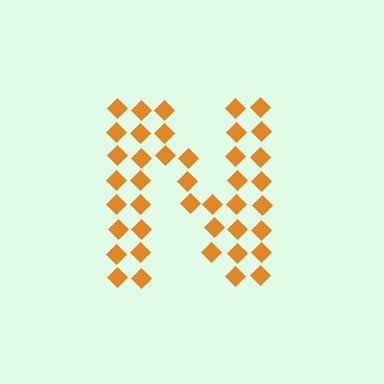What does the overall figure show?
The overall figure shows the letter N.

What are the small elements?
The small elements are diamonds.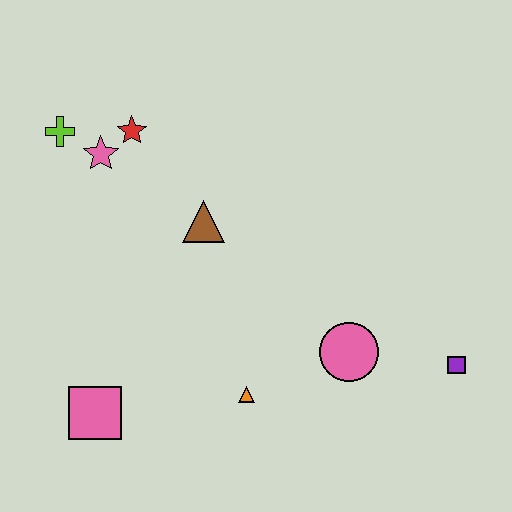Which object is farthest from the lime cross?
The purple square is farthest from the lime cross.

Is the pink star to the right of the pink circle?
No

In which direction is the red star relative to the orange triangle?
The red star is above the orange triangle.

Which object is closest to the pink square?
The orange triangle is closest to the pink square.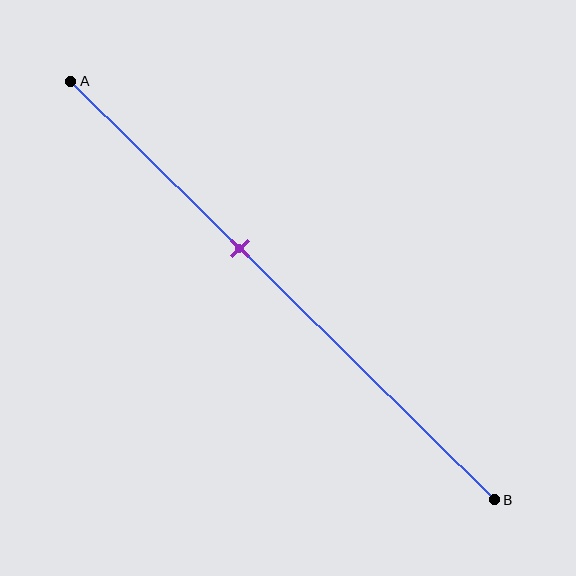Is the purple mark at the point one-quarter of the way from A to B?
No, the mark is at about 40% from A, not at the 25% one-quarter point.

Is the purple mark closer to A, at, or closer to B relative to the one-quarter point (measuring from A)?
The purple mark is closer to point B than the one-quarter point of segment AB.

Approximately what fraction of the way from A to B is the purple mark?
The purple mark is approximately 40% of the way from A to B.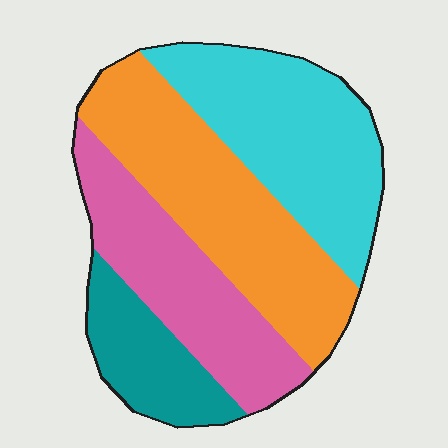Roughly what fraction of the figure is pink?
Pink covers 24% of the figure.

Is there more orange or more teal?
Orange.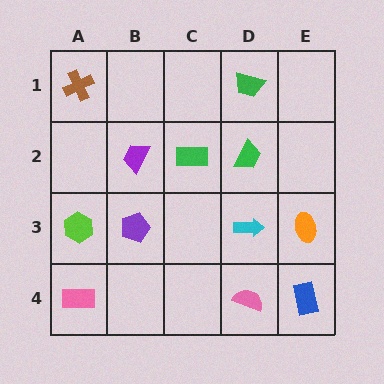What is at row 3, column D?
A cyan arrow.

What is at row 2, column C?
A green rectangle.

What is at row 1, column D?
A green trapezoid.